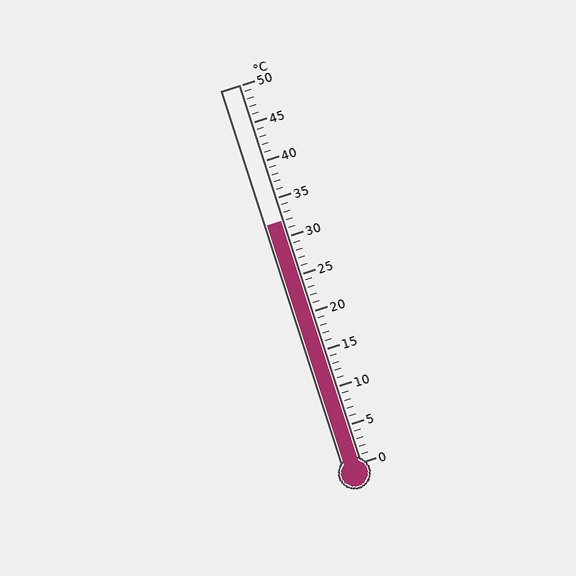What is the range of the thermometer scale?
The thermometer scale ranges from 0°C to 50°C.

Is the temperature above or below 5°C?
The temperature is above 5°C.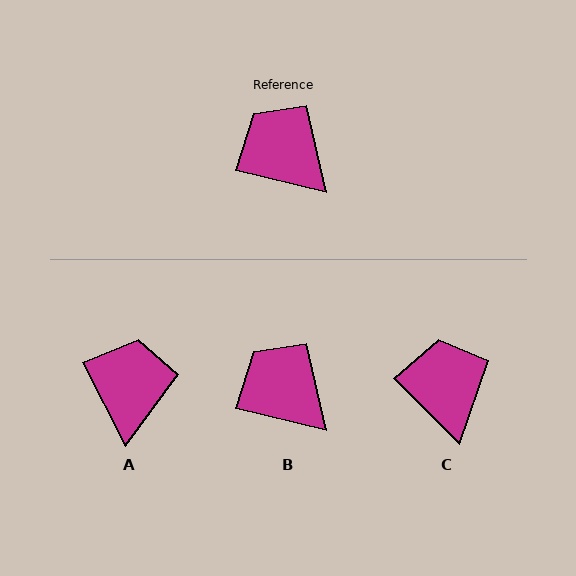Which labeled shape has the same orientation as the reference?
B.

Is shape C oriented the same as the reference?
No, it is off by about 32 degrees.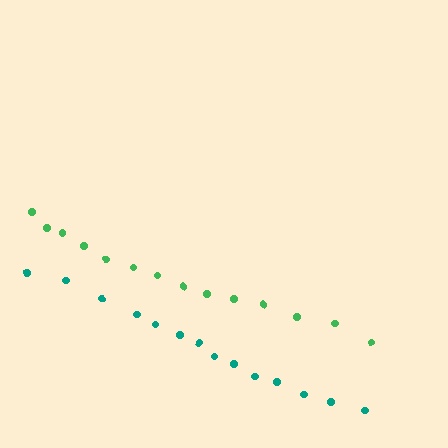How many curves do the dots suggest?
There are 2 distinct paths.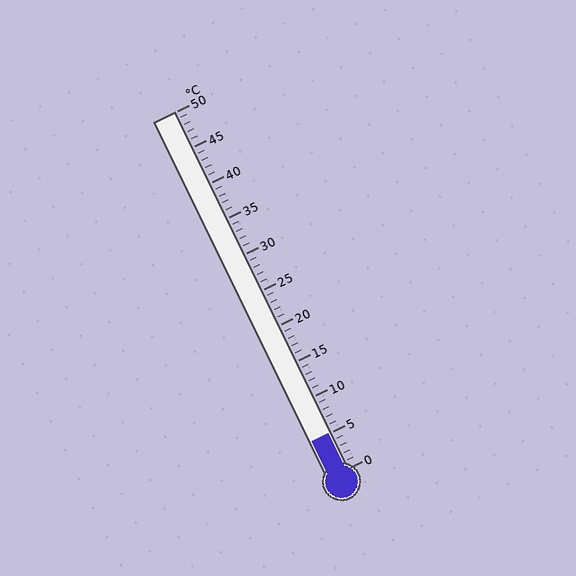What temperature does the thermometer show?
The thermometer shows approximately 5°C.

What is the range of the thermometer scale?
The thermometer scale ranges from 0°C to 50°C.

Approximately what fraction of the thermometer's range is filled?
The thermometer is filled to approximately 10% of its range.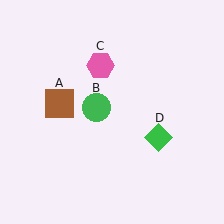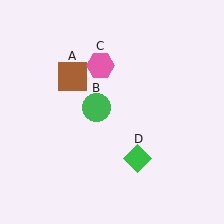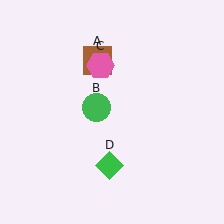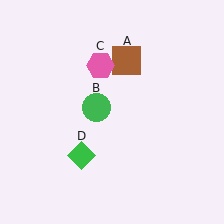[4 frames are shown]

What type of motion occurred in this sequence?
The brown square (object A), green diamond (object D) rotated clockwise around the center of the scene.